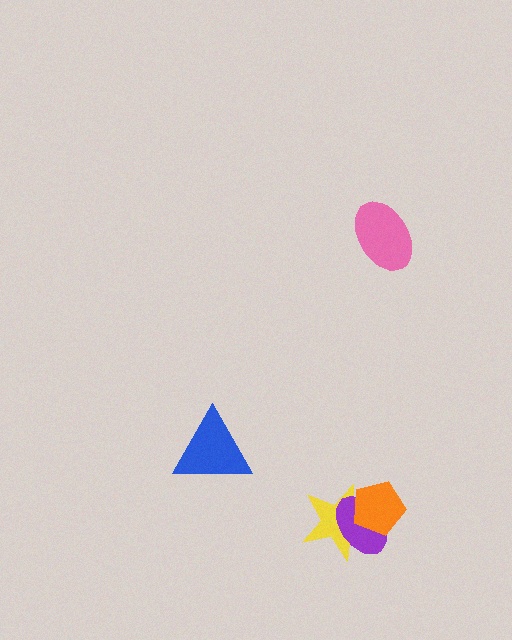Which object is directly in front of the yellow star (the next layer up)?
The purple ellipse is directly in front of the yellow star.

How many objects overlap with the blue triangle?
0 objects overlap with the blue triangle.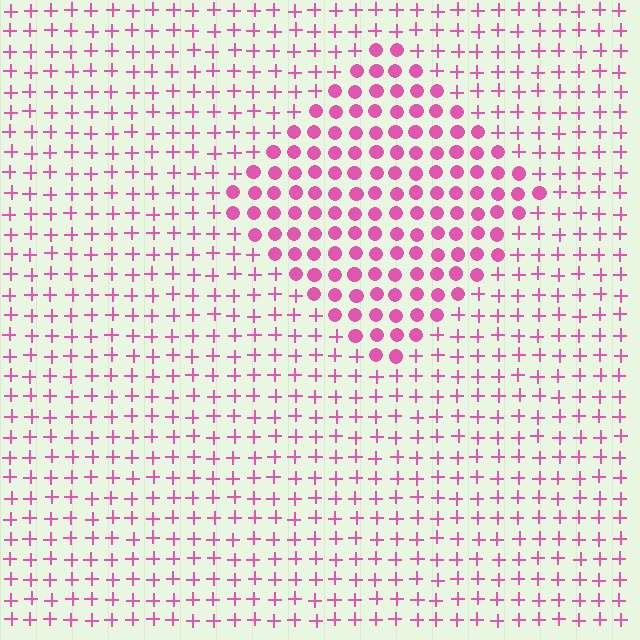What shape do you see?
I see a diamond.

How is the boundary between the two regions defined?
The boundary is defined by a change in element shape: circles inside vs. plus signs outside. All elements share the same color and spacing.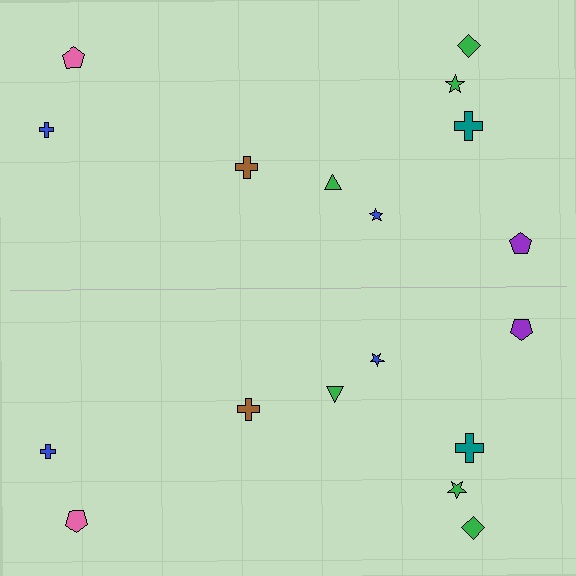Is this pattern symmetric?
Yes, this pattern has bilateral (reflection) symmetry.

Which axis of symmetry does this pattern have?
The pattern has a horizontal axis of symmetry running through the center of the image.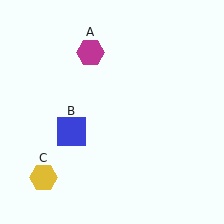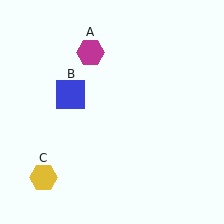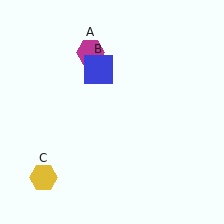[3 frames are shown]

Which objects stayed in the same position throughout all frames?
Magenta hexagon (object A) and yellow hexagon (object C) remained stationary.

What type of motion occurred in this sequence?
The blue square (object B) rotated clockwise around the center of the scene.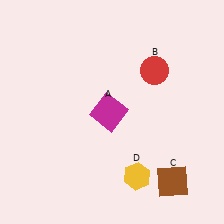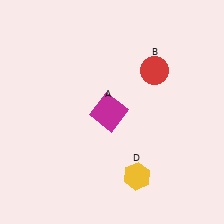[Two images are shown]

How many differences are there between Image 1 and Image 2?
There is 1 difference between the two images.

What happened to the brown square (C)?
The brown square (C) was removed in Image 2. It was in the bottom-right area of Image 1.